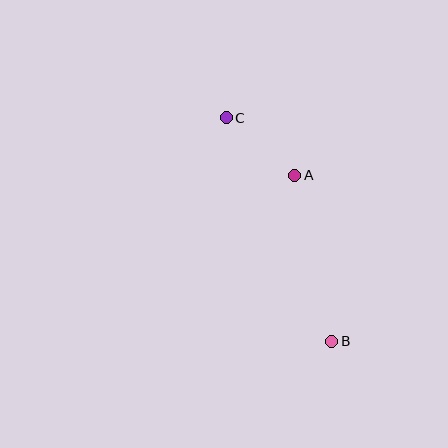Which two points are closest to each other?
Points A and C are closest to each other.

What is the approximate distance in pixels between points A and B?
The distance between A and B is approximately 170 pixels.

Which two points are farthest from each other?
Points B and C are farthest from each other.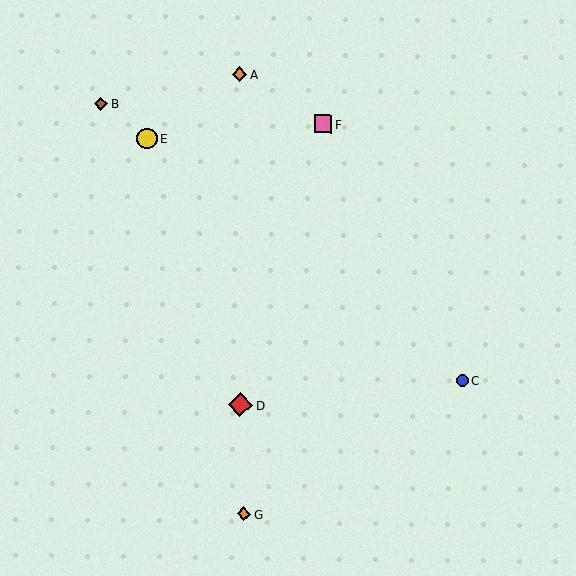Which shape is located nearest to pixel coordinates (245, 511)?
The orange diamond (labeled G) at (244, 514) is nearest to that location.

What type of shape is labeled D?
Shape D is a red diamond.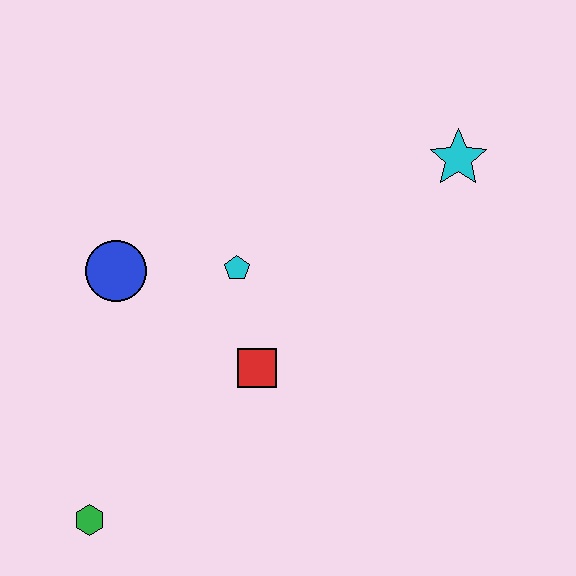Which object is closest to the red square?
The cyan pentagon is closest to the red square.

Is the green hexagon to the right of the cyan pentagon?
No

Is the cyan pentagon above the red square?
Yes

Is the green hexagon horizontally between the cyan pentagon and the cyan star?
No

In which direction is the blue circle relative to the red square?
The blue circle is to the left of the red square.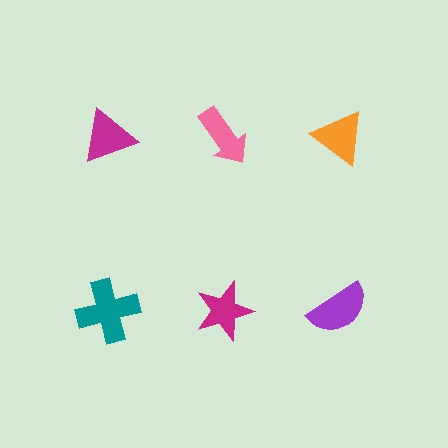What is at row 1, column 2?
A pink arrow.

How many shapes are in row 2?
3 shapes.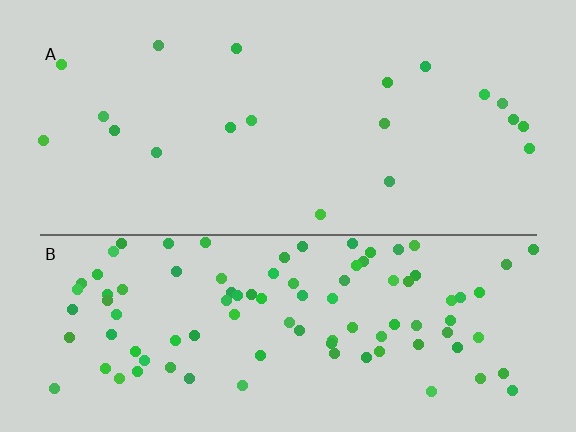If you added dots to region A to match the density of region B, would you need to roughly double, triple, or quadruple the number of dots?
Approximately quadruple.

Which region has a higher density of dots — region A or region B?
B (the bottom).